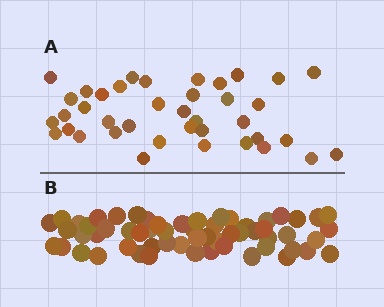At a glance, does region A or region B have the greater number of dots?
Region B (the bottom region) has more dots.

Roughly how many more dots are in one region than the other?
Region B has approximately 20 more dots than region A.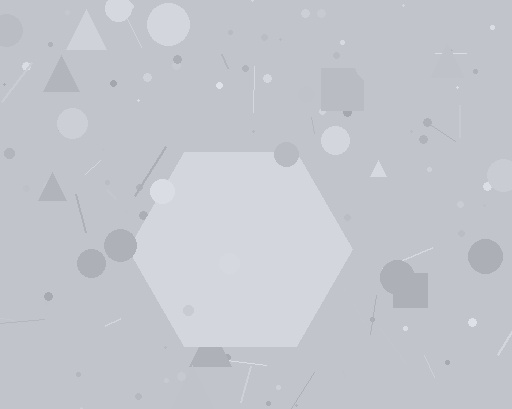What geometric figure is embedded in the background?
A hexagon is embedded in the background.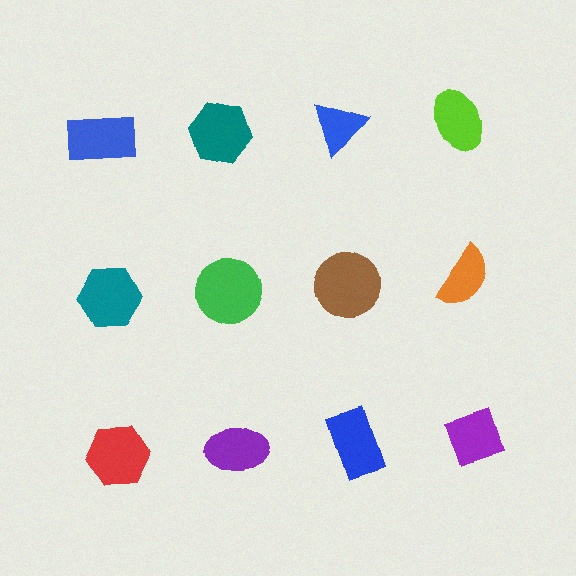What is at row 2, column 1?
A teal hexagon.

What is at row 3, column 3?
A blue rectangle.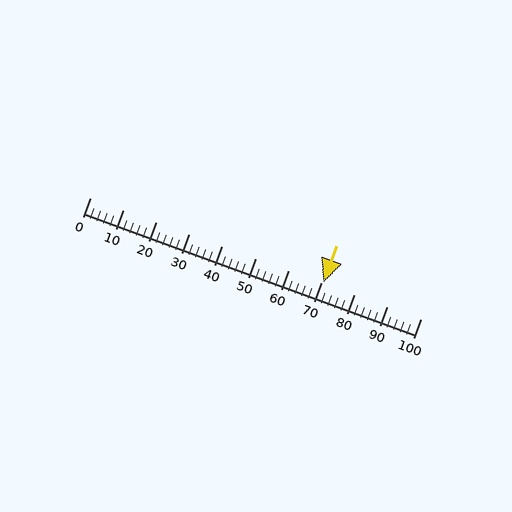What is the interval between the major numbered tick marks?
The major tick marks are spaced 10 units apart.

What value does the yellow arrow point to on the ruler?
The yellow arrow points to approximately 71.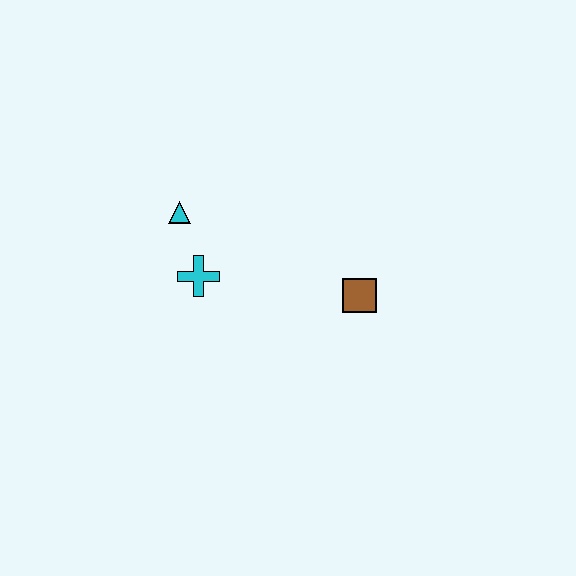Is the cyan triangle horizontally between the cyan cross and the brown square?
No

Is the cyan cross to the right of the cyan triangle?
Yes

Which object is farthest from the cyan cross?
The brown square is farthest from the cyan cross.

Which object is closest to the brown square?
The cyan cross is closest to the brown square.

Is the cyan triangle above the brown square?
Yes